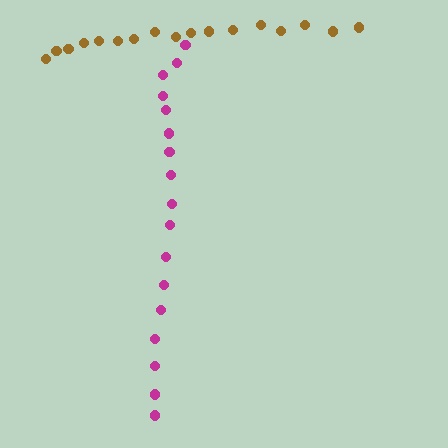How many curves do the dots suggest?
There are 2 distinct paths.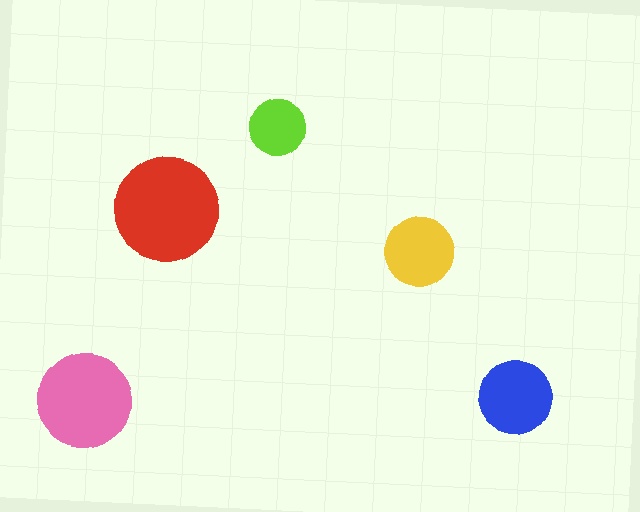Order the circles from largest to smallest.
the red one, the pink one, the blue one, the yellow one, the lime one.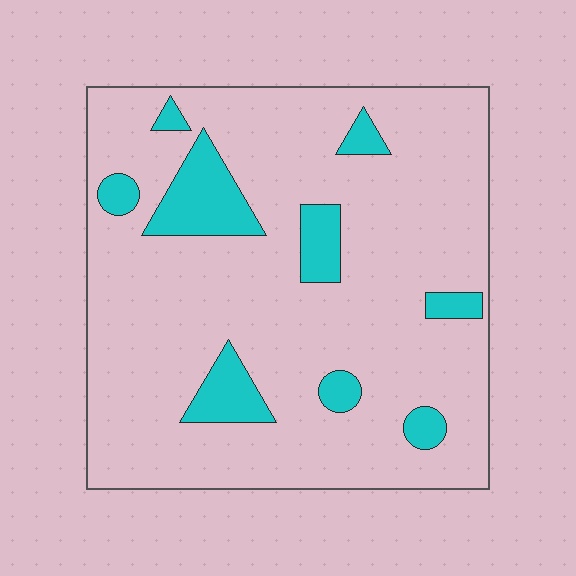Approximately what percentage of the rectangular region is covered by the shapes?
Approximately 15%.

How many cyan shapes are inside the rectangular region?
9.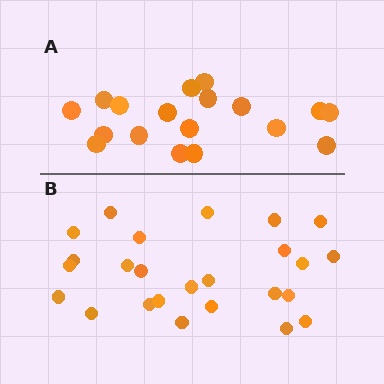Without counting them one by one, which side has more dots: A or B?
Region B (the bottom region) has more dots.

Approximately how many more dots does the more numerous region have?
Region B has roughly 8 or so more dots than region A.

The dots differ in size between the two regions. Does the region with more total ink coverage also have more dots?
No. Region A has more total ink coverage because its dots are larger, but region B actually contains more individual dots. Total area can be misleading — the number of items is what matters here.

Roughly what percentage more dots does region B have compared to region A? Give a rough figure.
About 40% more.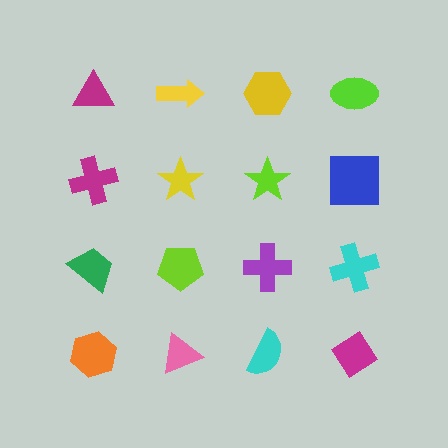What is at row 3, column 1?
A green trapezoid.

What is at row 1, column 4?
A lime ellipse.